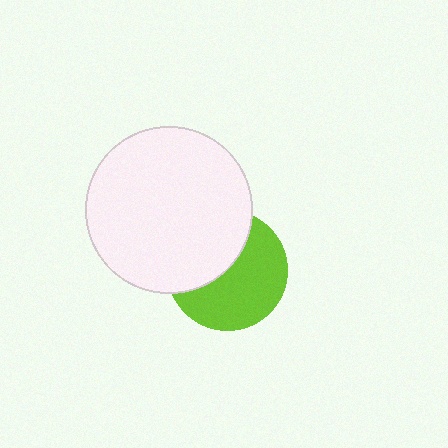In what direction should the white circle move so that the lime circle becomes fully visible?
The white circle should move toward the upper-left. That is the shortest direction to clear the overlap and leave the lime circle fully visible.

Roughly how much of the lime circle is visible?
About half of it is visible (roughly 58%).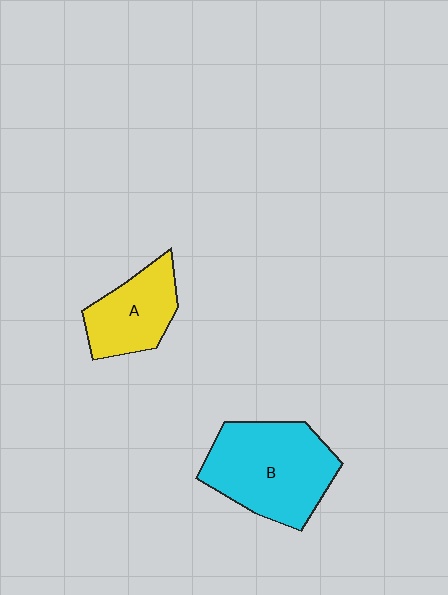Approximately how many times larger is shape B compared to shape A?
Approximately 1.7 times.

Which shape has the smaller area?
Shape A (yellow).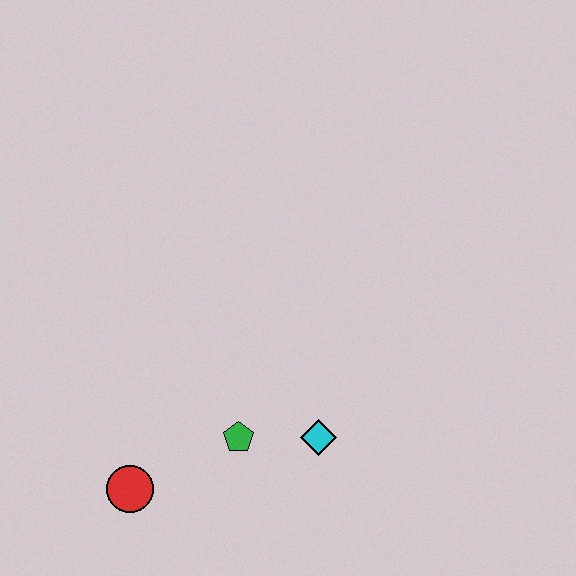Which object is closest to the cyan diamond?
The green pentagon is closest to the cyan diamond.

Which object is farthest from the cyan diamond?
The red circle is farthest from the cyan diamond.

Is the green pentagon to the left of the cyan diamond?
Yes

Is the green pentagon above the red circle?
Yes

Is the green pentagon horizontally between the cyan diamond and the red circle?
Yes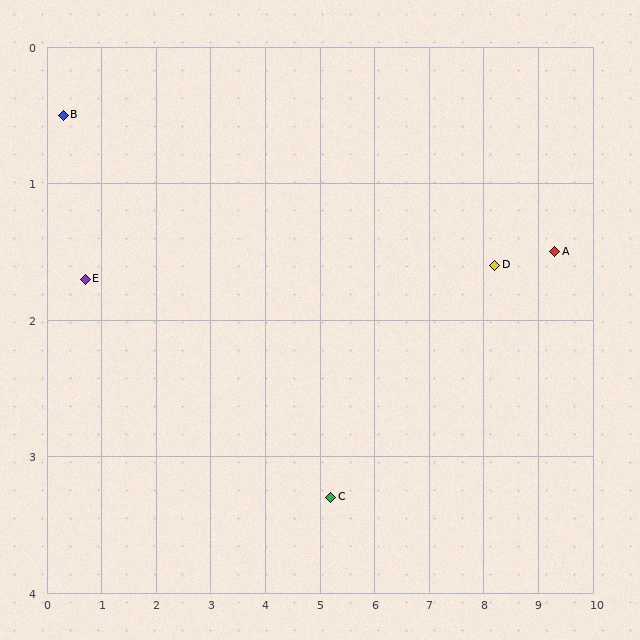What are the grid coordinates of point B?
Point B is at approximately (0.3, 0.5).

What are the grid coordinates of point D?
Point D is at approximately (8.2, 1.6).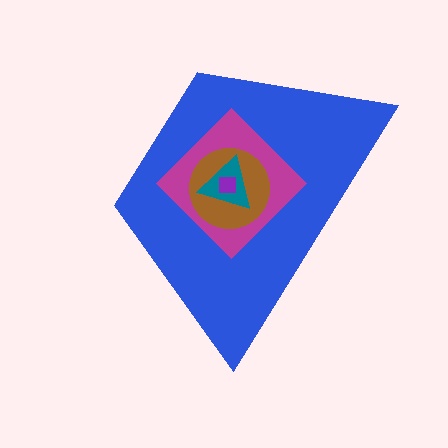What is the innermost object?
The purple square.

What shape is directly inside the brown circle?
The teal triangle.